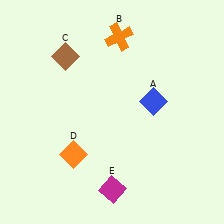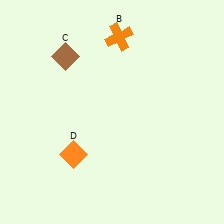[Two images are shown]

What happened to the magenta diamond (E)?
The magenta diamond (E) was removed in Image 2. It was in the bottom-right area of Image 1.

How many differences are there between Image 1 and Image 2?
There are 2 differences between the two images.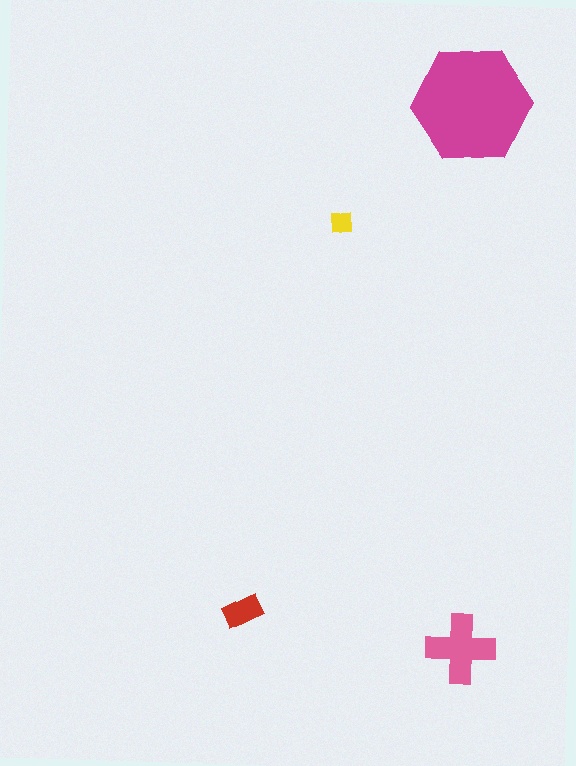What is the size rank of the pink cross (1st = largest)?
2nd.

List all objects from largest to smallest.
The magenta hexagon, the pink cross, the red rectangle, the yellow square.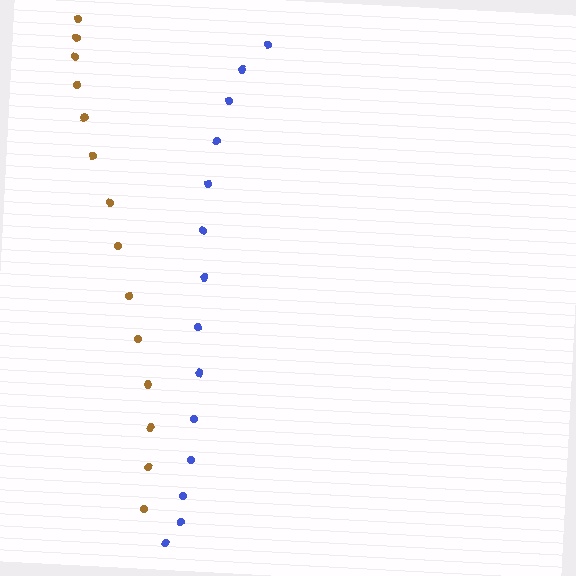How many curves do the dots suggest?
There are 2 distinct paths.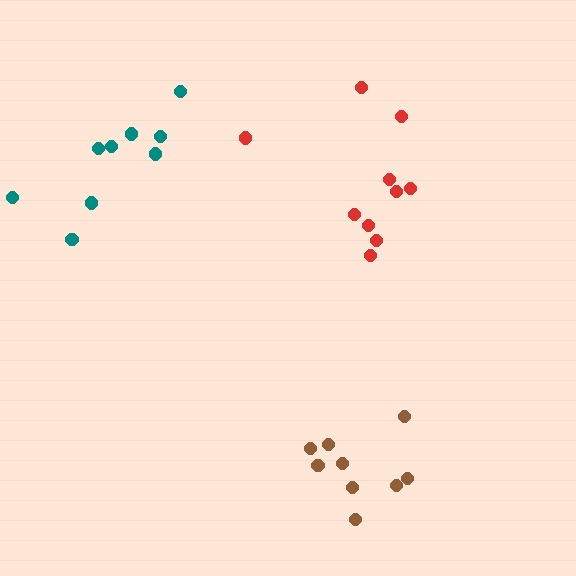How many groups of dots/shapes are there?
There are 3 groups.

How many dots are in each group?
Group 1: 10 dots, Group 2: 9 dots, Group 3: 9 dots (28 total).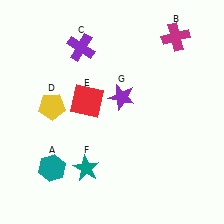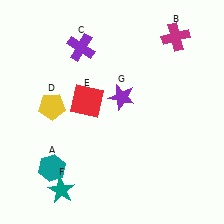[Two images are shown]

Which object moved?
The teal star (F) moved left.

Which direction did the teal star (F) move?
The teal star (F) moved left.